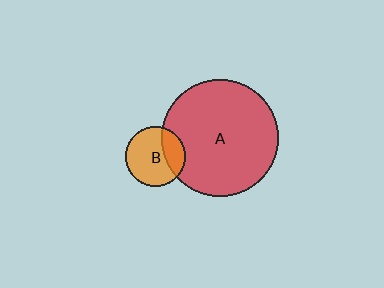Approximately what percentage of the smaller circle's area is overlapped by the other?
Approximately 25%.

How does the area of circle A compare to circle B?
Approximately 3.8 times.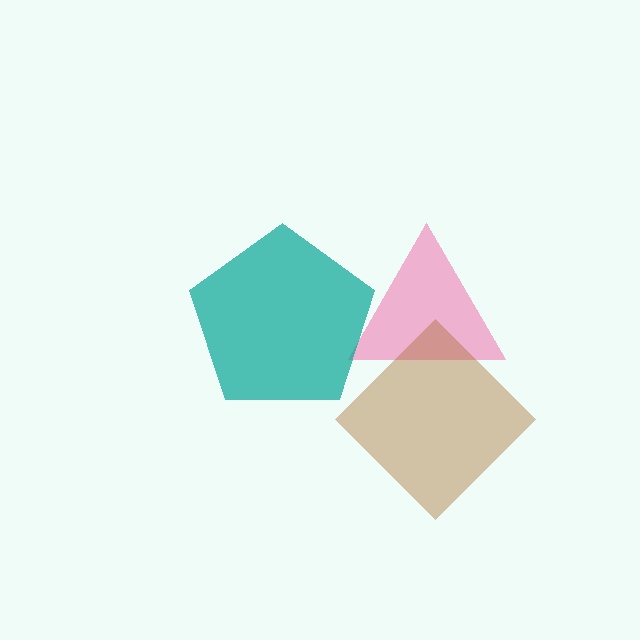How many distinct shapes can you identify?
There are 3 distinct shapes: a pink triangle, a teal pentagon, a brown diamond.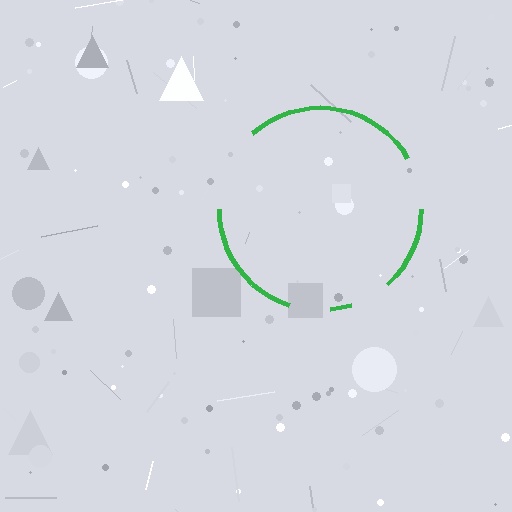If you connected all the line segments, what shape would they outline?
They would outline a circle.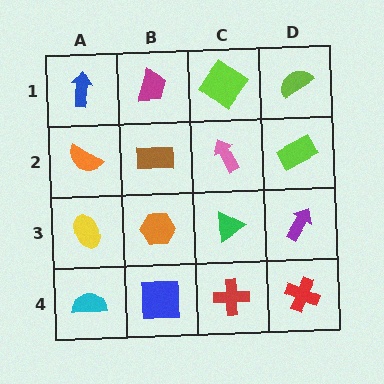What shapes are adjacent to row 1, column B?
A brown rectangle (row 2, column B), a blue arrow (row 1, column A), a lime diamond (row 1, column C).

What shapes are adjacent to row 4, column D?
A purple arrow (row 3, column D), a red cross (row 4, column C).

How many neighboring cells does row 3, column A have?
3.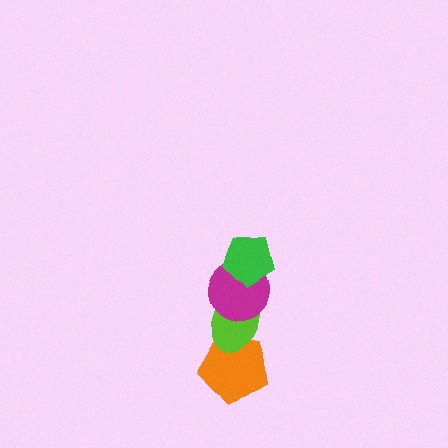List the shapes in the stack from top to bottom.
From top to bottom: the green pentagon, the magenta circle, the lime ellipse, the orange pentagon.